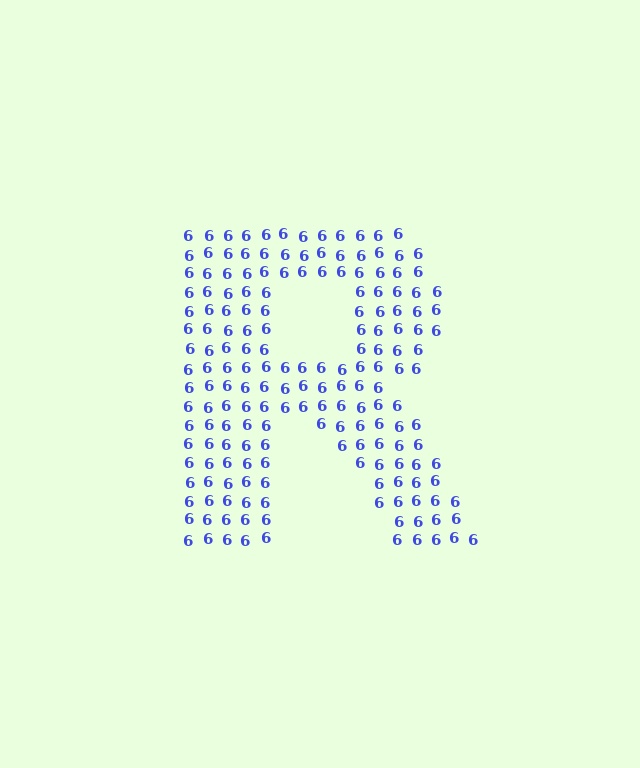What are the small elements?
The small elements are digit 6's.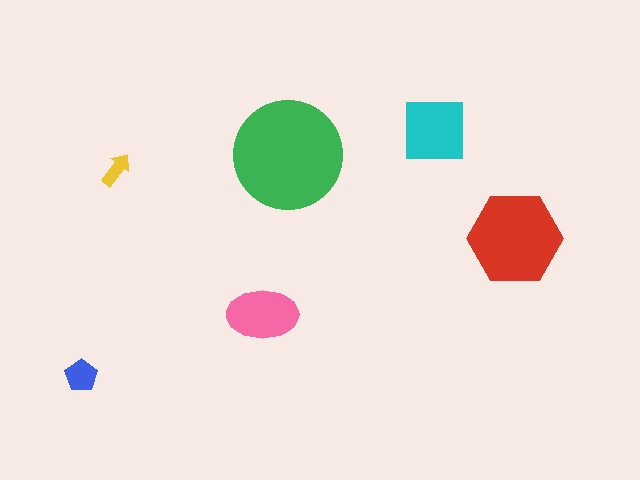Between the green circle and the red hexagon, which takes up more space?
The green circle.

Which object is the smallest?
The yellow arrow.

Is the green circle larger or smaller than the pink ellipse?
Larger.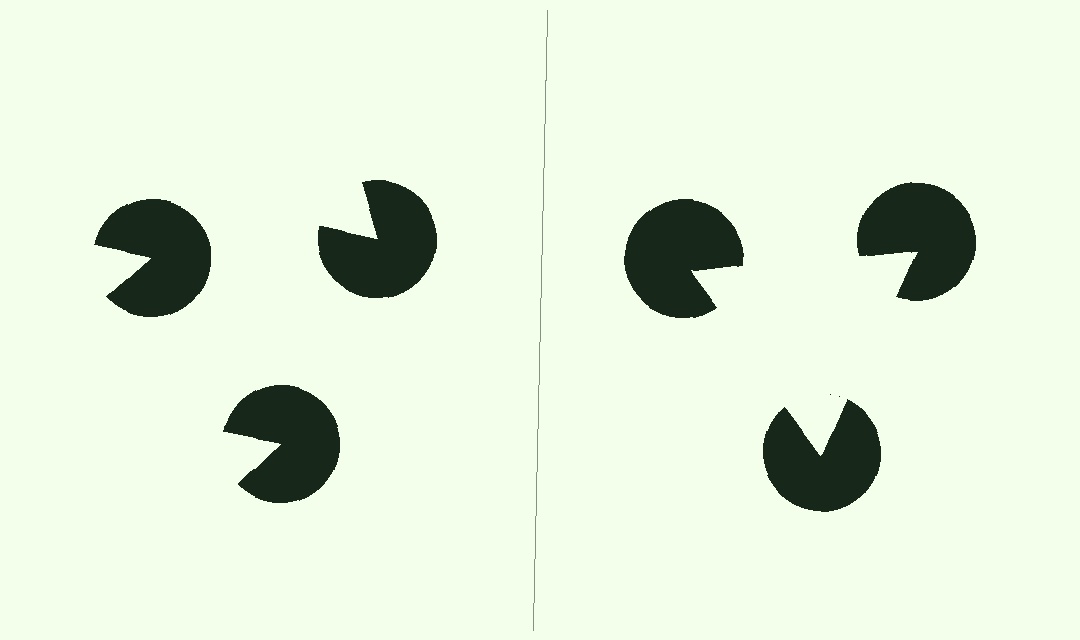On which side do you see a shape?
An illusory triangle appears on the right side. On the left side the wedge cuts are rotated, so no coherent shape forms.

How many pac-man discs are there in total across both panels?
6 — 3 on each side.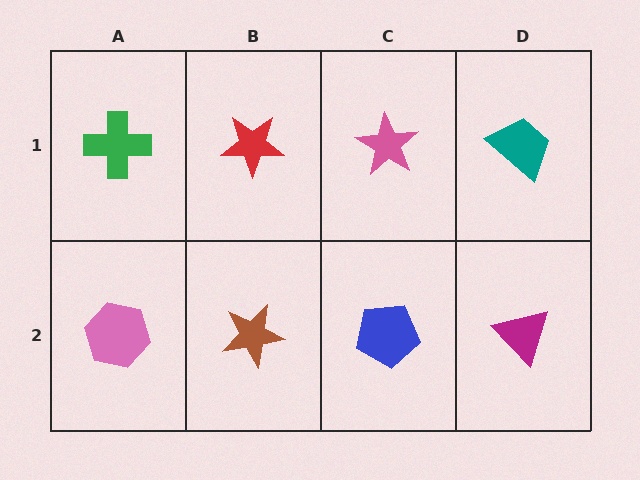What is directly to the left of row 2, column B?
A pink hexagon.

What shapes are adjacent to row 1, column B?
A brown star (row 2, column B), a green cross (row 1, column A), a pink star (row 1, column C).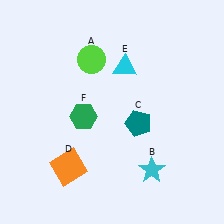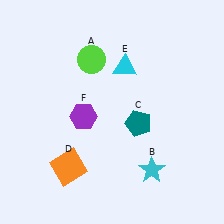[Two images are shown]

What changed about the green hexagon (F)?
In Image 1, F is green. In Image 2, it changed to purple.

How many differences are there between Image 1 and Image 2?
There is 1 difference between the two images.